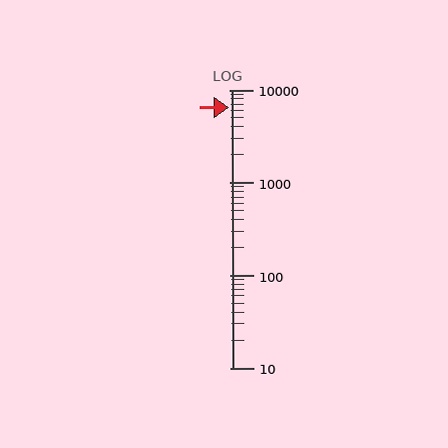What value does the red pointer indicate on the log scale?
The pointer indicates approximately 6500.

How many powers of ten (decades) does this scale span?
The scale spans 3 decades, from 10 to 10000.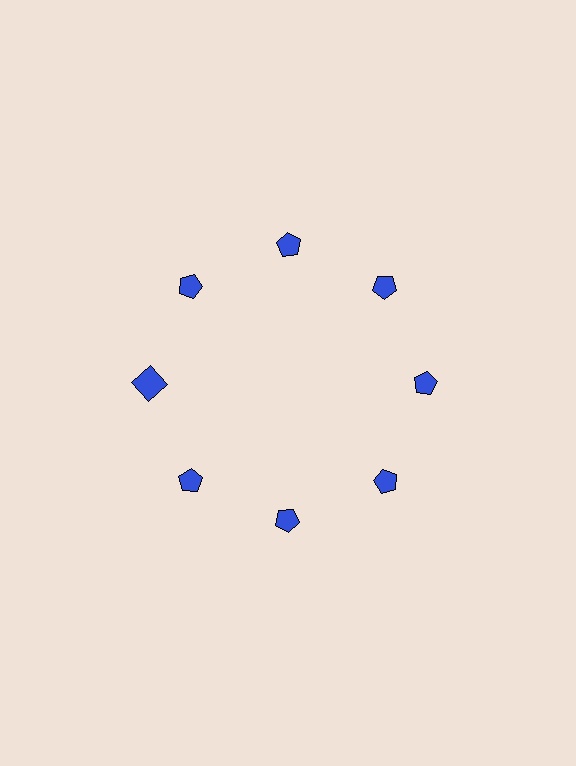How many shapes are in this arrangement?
There are 8 shapes arranged in a ring pattern.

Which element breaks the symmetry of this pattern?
The blue square at roughly the 9 o'clock position breaks the symmetry. All other shapes are blue pentagons.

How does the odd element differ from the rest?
It has a different shape: square instead of pentagon.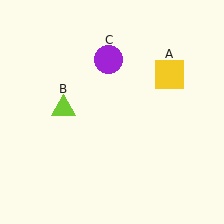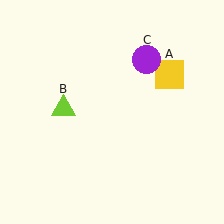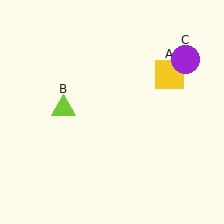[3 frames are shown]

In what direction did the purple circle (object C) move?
The purple circle (object C) moved right.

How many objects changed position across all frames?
1 object changed position: purple circle (object C).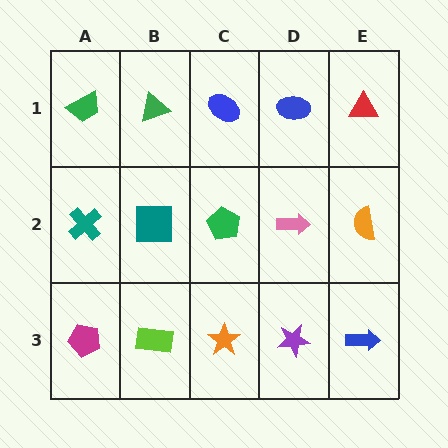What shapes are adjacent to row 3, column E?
An orange semicircle (row 2, column E), a purple star (row 3, column D).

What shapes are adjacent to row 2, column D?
A blue ellipse (row 1, column D), a purple star (row 3, column D), a green pentagon (row 2, column C), an orange semicircle (row 2, column E).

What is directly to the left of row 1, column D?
A blue ellipse.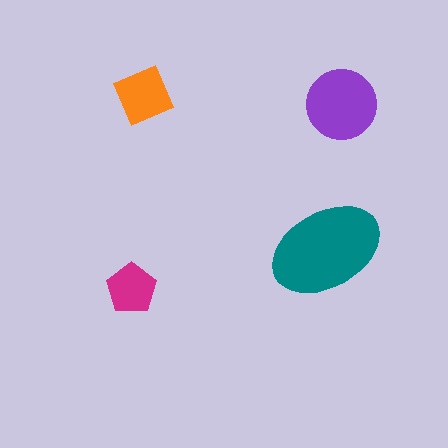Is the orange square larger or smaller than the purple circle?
Smaller.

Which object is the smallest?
The magenta pentagon.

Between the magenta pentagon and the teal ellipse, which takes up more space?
The teal ellipse.